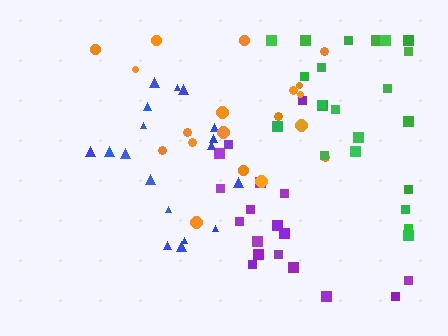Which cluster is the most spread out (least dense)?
Purple.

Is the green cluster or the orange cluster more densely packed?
Green.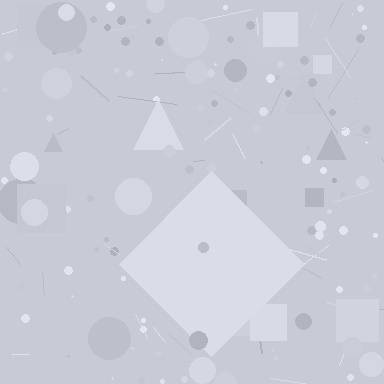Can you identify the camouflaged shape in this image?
The camouflaged shape is a diamond.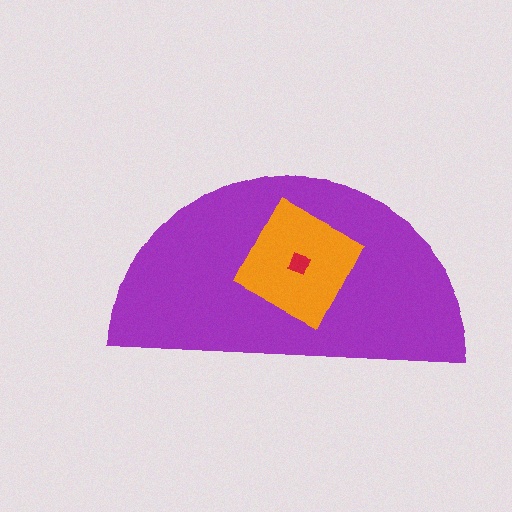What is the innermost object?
The red diamond.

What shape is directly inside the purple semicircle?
The orange square.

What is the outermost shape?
The purple semicircle.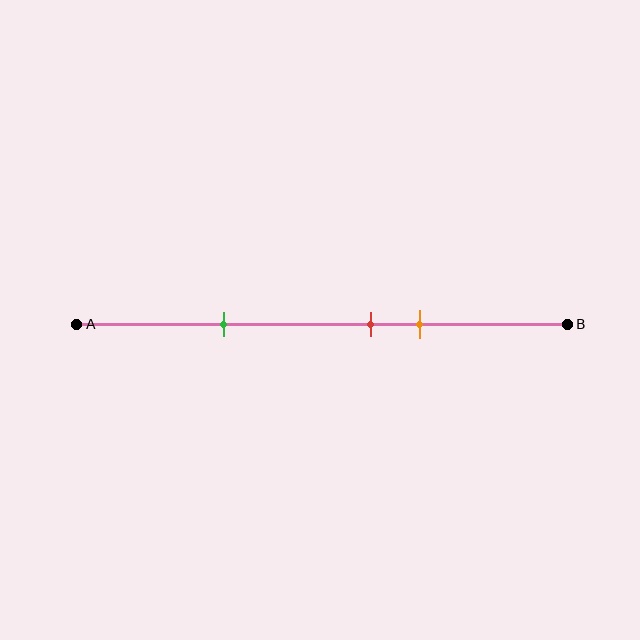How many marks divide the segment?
There are 3 marks dividing the segment.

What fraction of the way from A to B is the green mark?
The green mark is approximately 30% (0.3) of the way from A to B.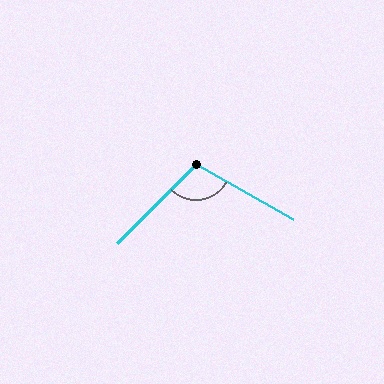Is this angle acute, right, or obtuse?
It is obtuse.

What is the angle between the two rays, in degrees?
Approximately 105 degrees.